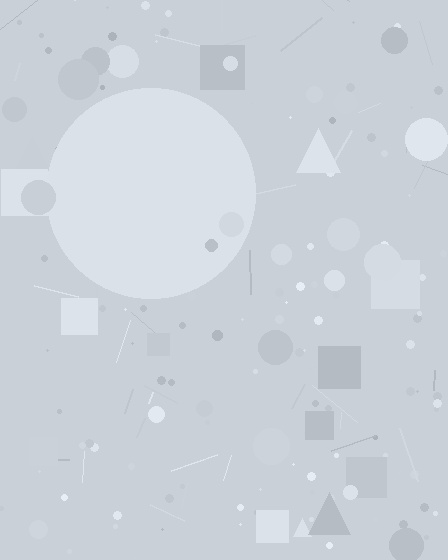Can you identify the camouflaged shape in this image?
The camouflaged shape is a circle.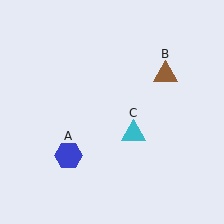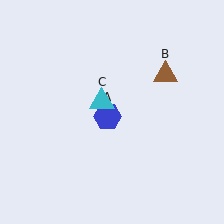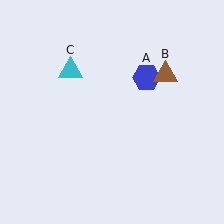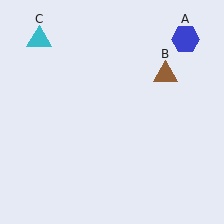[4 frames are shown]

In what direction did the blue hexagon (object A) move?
The blue hexagon (object A) moved up and to the right.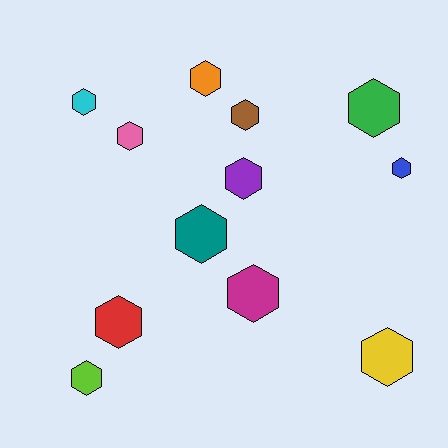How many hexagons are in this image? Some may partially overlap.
There are 12 hexagons.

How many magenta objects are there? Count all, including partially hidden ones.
There is 1 magenta object.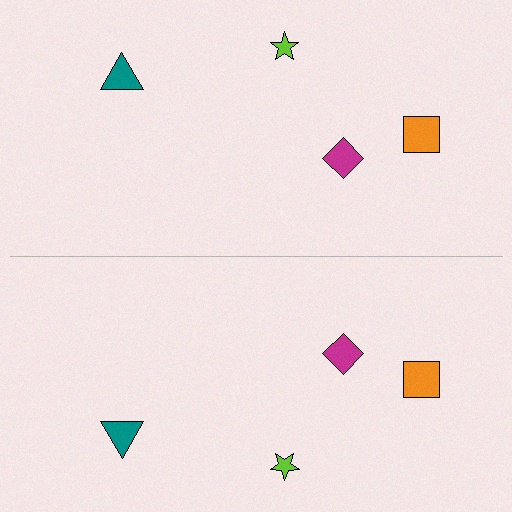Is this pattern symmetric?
Yes, this pattern has bilateral (reflection) symmetry.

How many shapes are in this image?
There are 8 shapes in this image.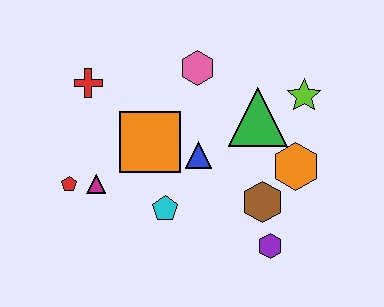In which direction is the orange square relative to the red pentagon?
The orange square is to the right of the red pentagon.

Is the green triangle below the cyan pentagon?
No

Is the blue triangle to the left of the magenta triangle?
No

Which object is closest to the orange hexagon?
The brown hexagon is closest to the orange hexagon.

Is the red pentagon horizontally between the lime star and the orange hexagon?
No